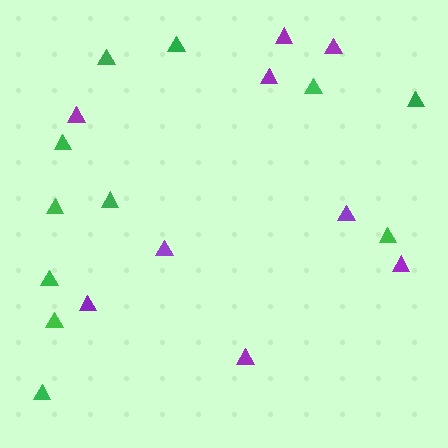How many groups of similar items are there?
There are 2 groups: one group of purple triangles (9) and one group of green triangles (11).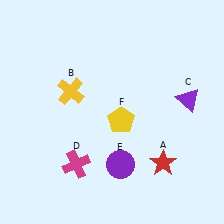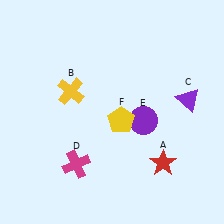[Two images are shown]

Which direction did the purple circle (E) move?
The purple circle (E) moved up.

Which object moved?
The purple circle (E) moved up.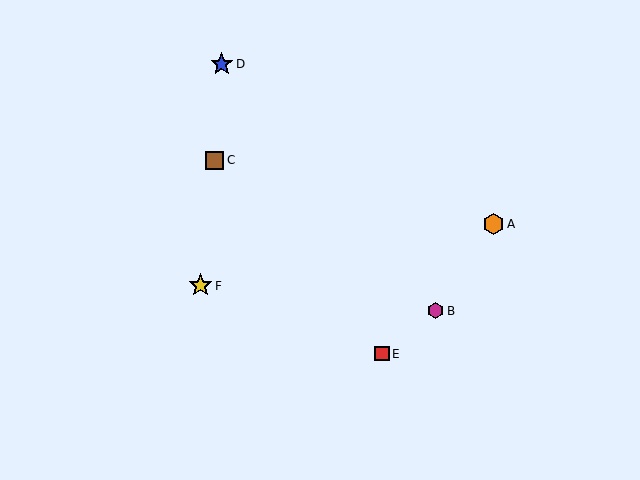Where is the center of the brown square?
The center of the brown square is at (214, 161).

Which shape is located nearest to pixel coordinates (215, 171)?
The brown square (labeled C) at (214, 161) is nearest to that location.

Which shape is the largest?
The yellow star (labeled F) is the largest.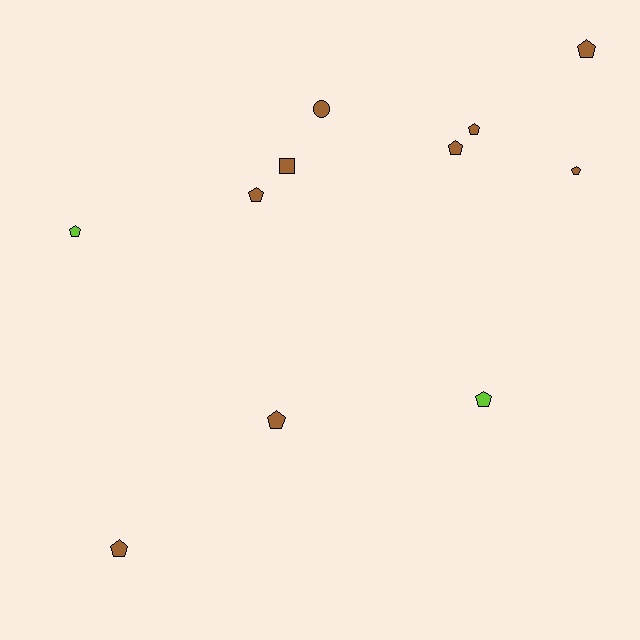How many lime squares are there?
There are no lime squares.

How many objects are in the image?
There are 11 objects.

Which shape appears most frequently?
Pentagon, with 9 objects.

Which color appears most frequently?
Brown, with 9 objects.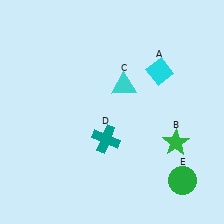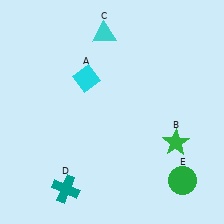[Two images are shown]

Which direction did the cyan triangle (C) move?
The cyan triangle (C) moved up.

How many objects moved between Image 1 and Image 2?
3 objects moved between the two images.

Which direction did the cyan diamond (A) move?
The cyan diamond (A) moved left.